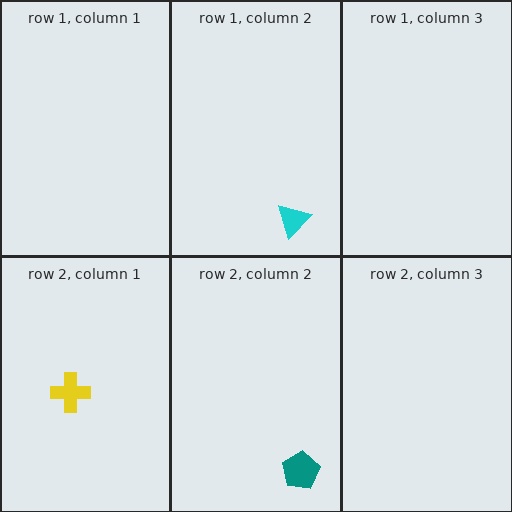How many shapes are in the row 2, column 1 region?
1.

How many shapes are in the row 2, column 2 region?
1.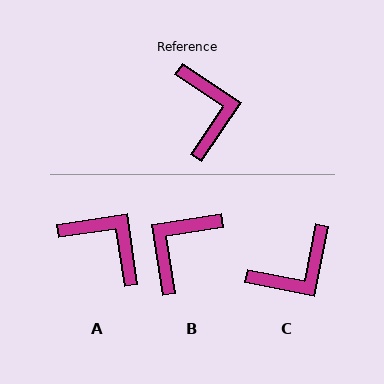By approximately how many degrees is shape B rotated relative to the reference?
Approximately 133 degrees counter-clockwise.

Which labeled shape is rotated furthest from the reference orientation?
B, about 133 degrees away.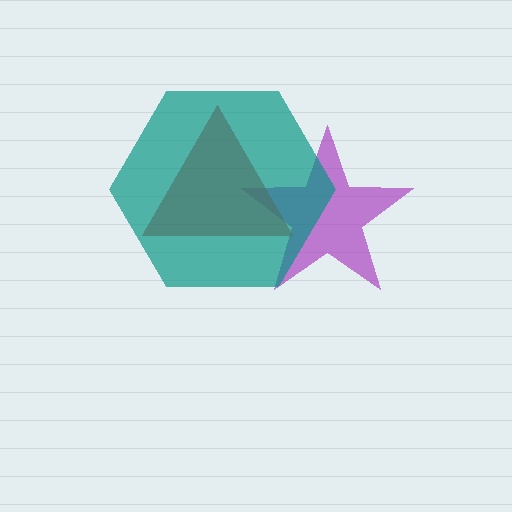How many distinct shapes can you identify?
There are 3 distinct shapes: a purple star, a red triangle, a teal hexagon.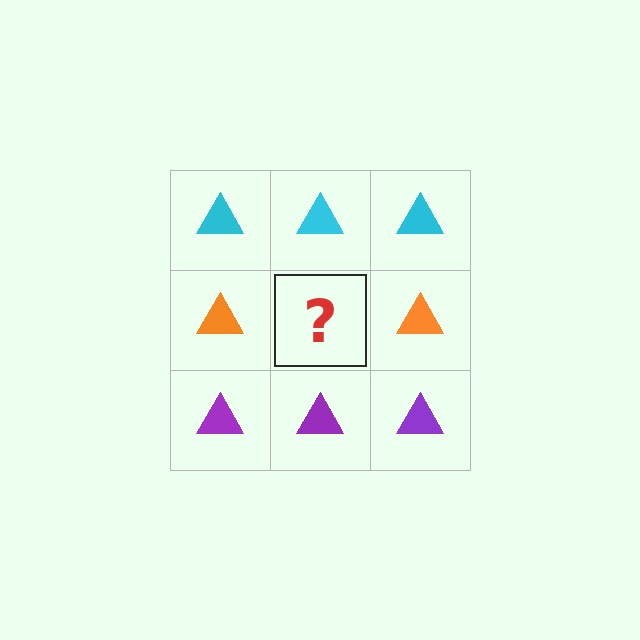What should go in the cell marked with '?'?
The missing cell should contain an orange triangle.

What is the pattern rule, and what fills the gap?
The rule is that each row has a consistent color. The gap should be filled with an orange triangle.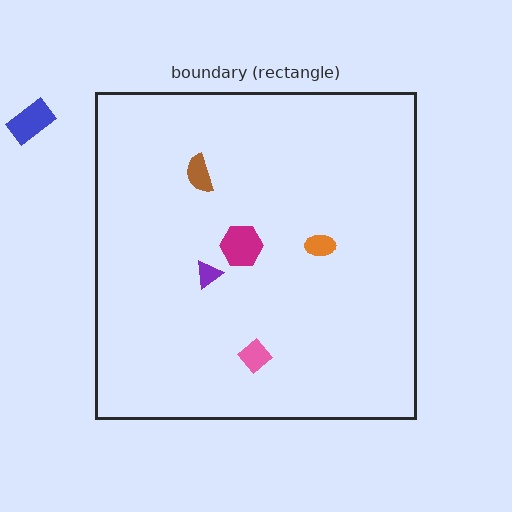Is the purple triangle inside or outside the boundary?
Inside.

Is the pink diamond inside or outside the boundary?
Inside.